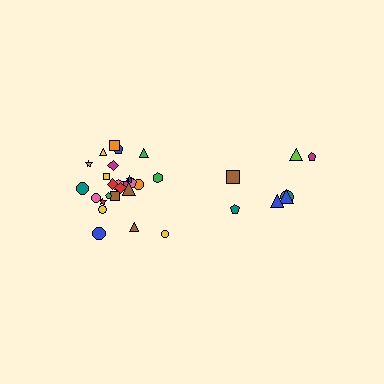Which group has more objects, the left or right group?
The left group.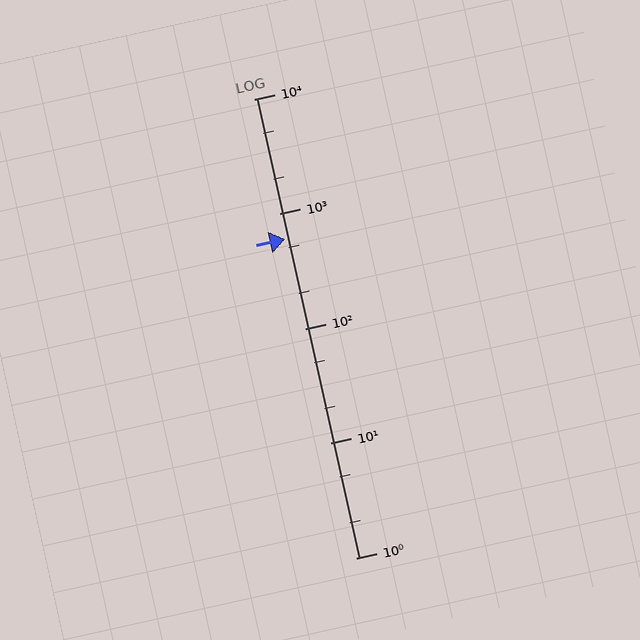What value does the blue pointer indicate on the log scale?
The pointer indicates approximately 600.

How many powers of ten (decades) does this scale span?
The scale spans 4 decades, from 1 to 10000.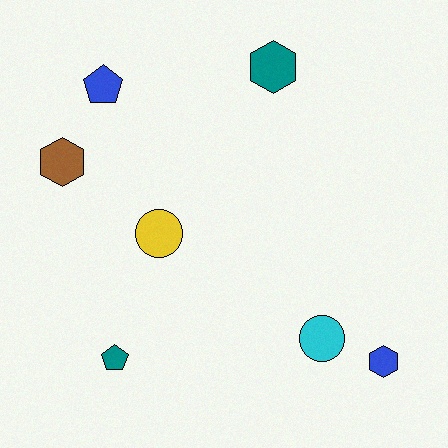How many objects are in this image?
There are 7 objects.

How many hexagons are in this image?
There are 3 hexagons.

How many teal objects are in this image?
There are 2 teal objects.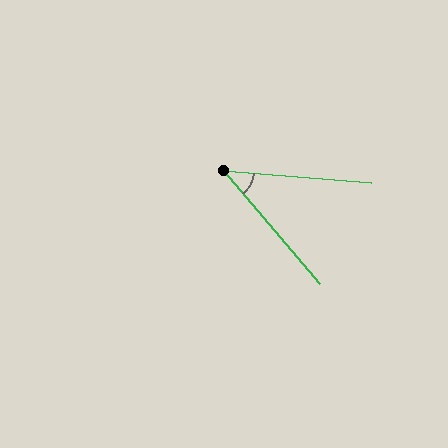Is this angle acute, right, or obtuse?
It is acute.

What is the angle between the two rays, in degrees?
Approximately 45 degrees.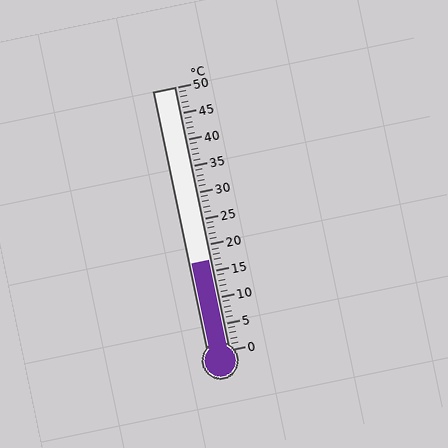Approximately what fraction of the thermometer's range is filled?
The thermometer is filled to approximately 35% of its range.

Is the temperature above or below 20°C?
The temperature is below 20°C.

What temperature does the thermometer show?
The thermometer shows approximately 17°C.